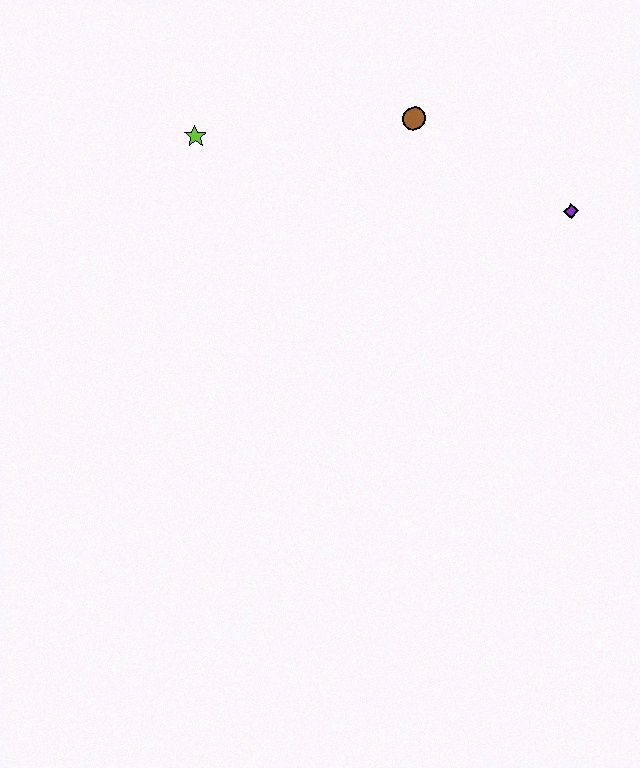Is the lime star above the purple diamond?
Yes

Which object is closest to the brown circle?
The purple diamond is closest to the brown circle.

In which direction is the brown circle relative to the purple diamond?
The brown circle is to the left of the purple diamond.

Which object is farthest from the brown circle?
The lime star is farthest from the brown circle.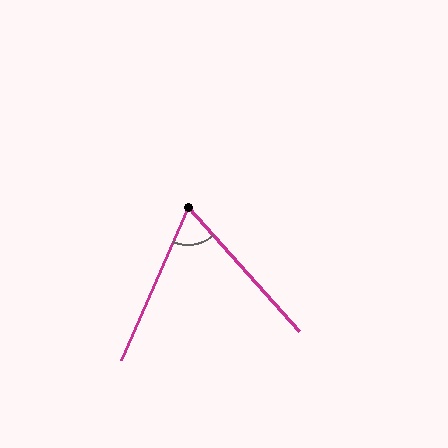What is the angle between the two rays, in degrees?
Approximately 65 degrees.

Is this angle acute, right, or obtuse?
It is acute.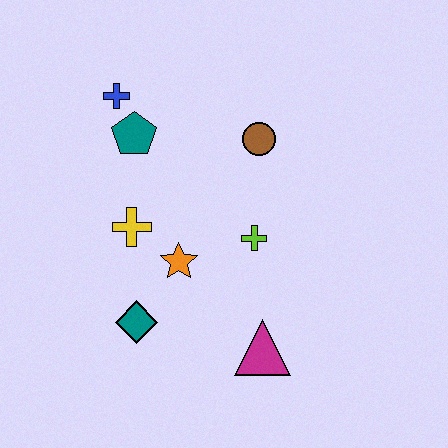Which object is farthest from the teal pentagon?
The magenta triangle is farthest from the teal pentagon.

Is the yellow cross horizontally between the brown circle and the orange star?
No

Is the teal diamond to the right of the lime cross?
No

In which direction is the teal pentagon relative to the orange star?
The teal pentagon is above the orange star.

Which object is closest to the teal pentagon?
The blue cross is closest to the teal pentagon.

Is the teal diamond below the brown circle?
Yes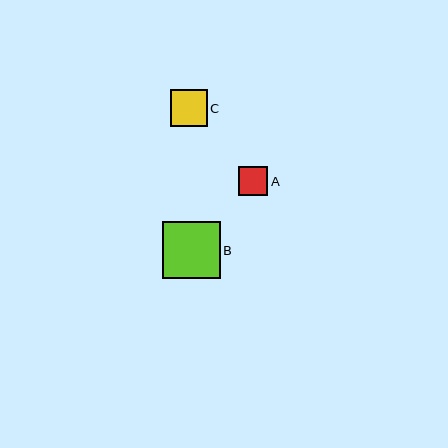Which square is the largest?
Square B is the largest with a size of approximately 57 pixels.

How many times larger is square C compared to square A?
Square C is approximately 1.3 times the size of square A.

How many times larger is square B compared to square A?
Square B is approximately 1.9 times the size of square A.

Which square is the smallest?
Square A is the smallest with a size of approximately 29 pixels.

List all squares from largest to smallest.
From largest to smallest: B, C, A.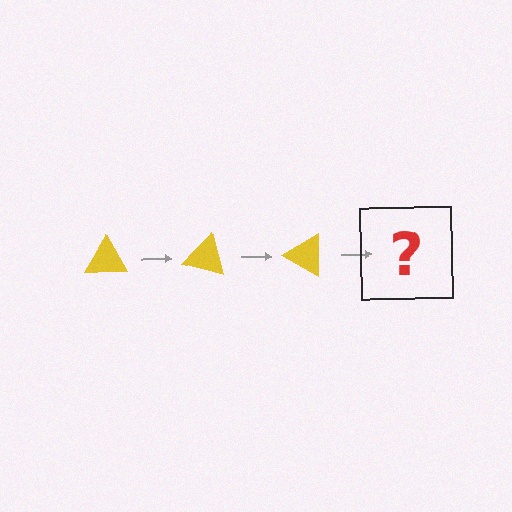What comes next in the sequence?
The next element should be a yellow triangle rotated 45 degrees.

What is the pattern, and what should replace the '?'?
The pattern is that the triangle rotates 15 degrees each step. The '?' should be a yellow triangle rotated 45 degrees.